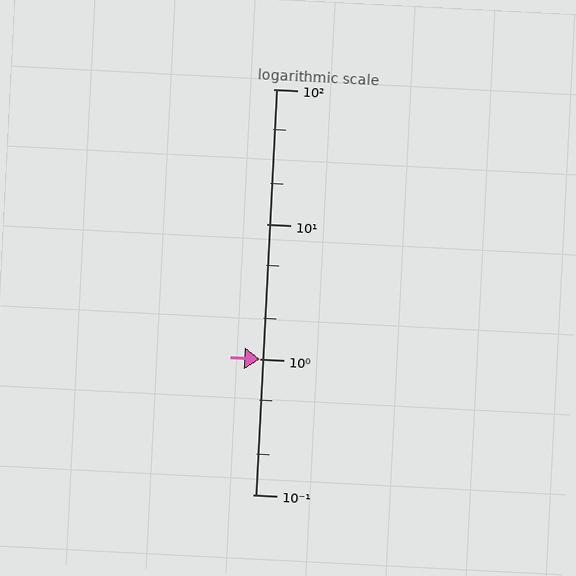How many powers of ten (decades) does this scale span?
The scale spans 3 decades, from 0.1 to 100.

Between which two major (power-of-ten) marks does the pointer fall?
The pointer is between 1 and 10.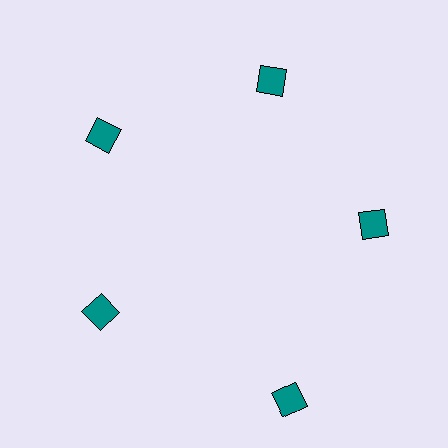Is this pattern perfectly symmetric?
No. The 5 teal diamonds are arranged in a ring, but one element near the 5 o'clock position is pushed outward from the center, breaking the 5-fold rotational symmetry.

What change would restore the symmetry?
The symmetry would be restored by moving it inward, back onto the ring so that all 5 diamonds sit at equal angles and equal distance from the center.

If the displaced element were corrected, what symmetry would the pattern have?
It would have 5-fold rotational symmetry — the pattern would map onto itself every 72 degrees.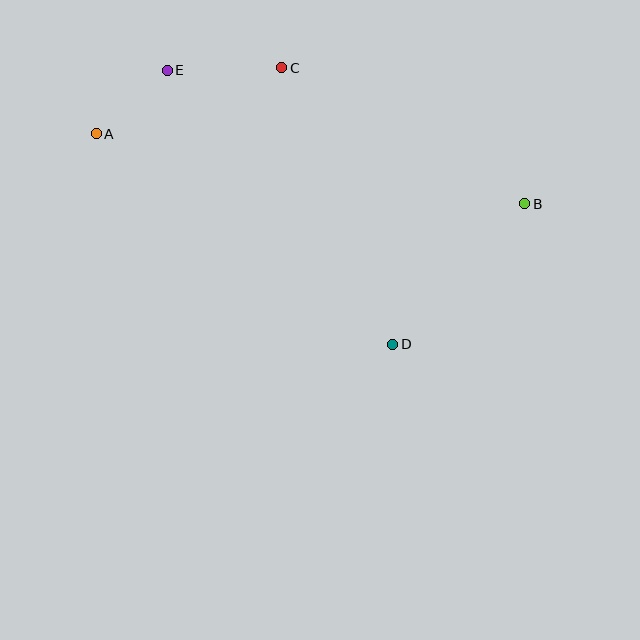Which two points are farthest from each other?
Points A and B are farthest from each other.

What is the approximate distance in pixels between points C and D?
The distance between C and D is approximately 298 pixels.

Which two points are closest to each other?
Points A and E are closest to each other.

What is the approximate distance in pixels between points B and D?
The distance between B and D is approximately 193 pixels.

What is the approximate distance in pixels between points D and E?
The distance between D and E is approximately 355 pixels.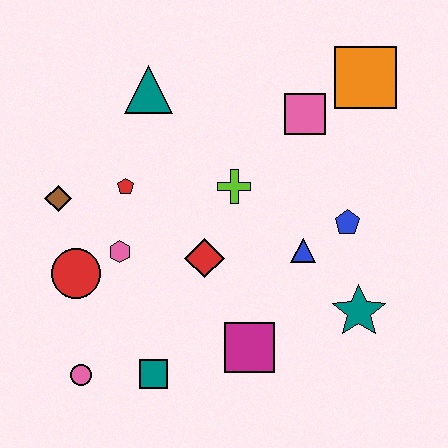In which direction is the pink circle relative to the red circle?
The pink circle is below the red circle.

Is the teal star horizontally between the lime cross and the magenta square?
No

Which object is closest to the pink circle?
The teal square is closest to the pink circle.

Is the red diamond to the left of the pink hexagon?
No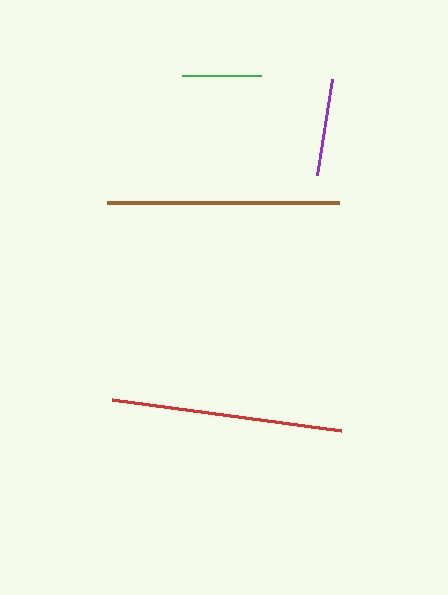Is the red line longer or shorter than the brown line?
The brown line is longer than the red line.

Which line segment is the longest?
The brown line is the longest at approximately 233 pixels.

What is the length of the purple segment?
The purple segment is approximately 97 pixels long.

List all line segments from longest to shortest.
From longest to shortest: brown, red, purple, green.